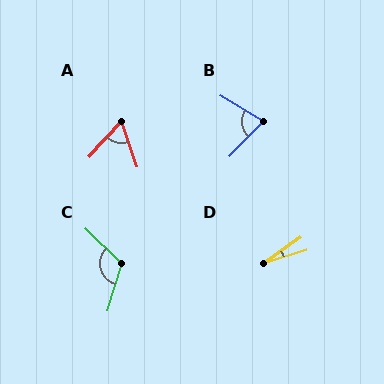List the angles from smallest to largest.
D (18°), A (61°), B (77°), C (118°).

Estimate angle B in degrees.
Approximately 77 degrees.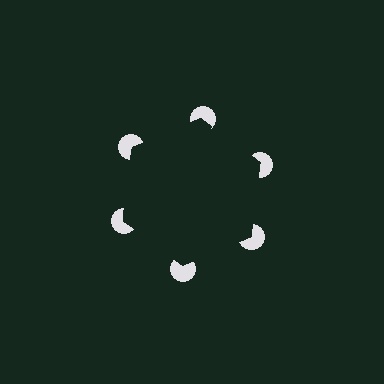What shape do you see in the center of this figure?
An illusory hexagon — its edges are inferred from the aligned wedge cuts in the pac-man discs, not physically drawn.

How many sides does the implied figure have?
6 sides.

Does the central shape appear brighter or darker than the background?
It typically appears slightly darker than the background, even though no actual brightness change is drawn.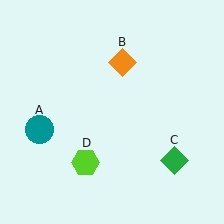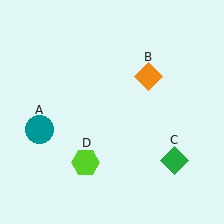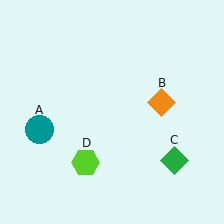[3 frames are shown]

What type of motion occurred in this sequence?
The orange diamond (object B) rotated clockwise around the center of the scene.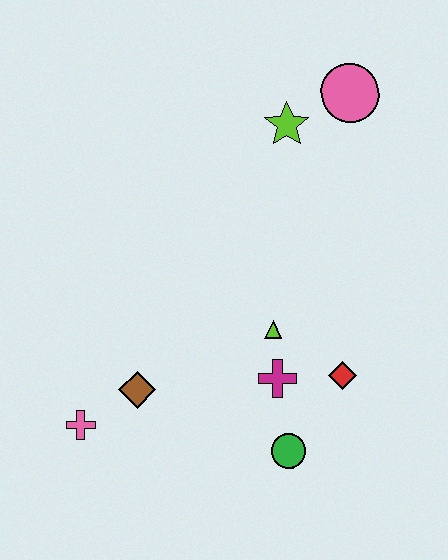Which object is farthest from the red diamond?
The pink circle is farthest from the red diamond.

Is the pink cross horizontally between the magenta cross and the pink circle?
No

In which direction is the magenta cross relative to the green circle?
The magenta cross is above the green circle.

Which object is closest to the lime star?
The pink circle is closest to the lime star.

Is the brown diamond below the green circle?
No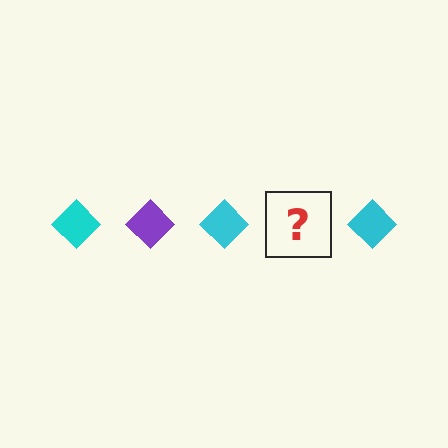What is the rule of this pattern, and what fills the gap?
The rule is that the pattern cycles through cyan, purple diamonds. The gap should be filled with a purple diamond.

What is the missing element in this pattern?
The missing element is a purple diamond.